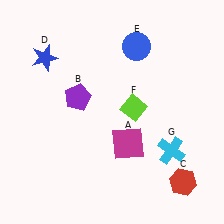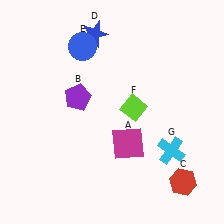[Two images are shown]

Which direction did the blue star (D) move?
The blue star (D) moved right.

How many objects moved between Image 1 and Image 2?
2 objects moved between the two images.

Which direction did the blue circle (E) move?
The blue circle (E) moved left.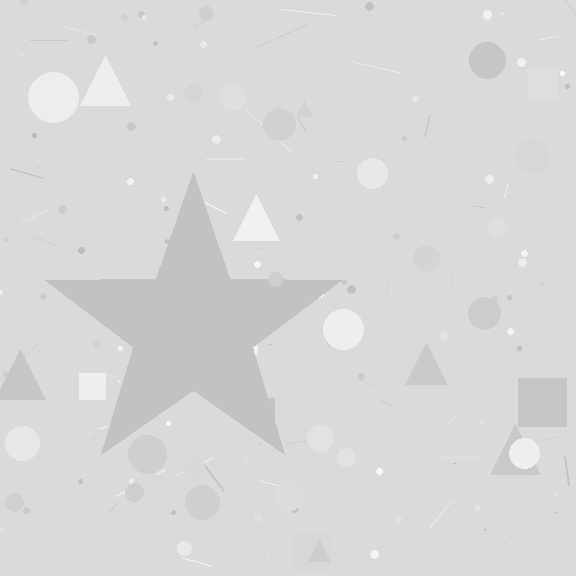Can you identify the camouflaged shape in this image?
The camouflaged shape is a star.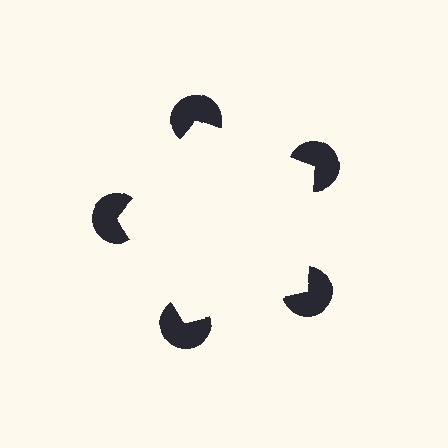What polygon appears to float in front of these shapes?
An illusory pentagon — its edges are inferred from the aligned wedge cuts in the pac-man discs, not physically drawn.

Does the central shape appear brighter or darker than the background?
It typically appears slightly brighter than the background, even though no actual brightness change is drawn.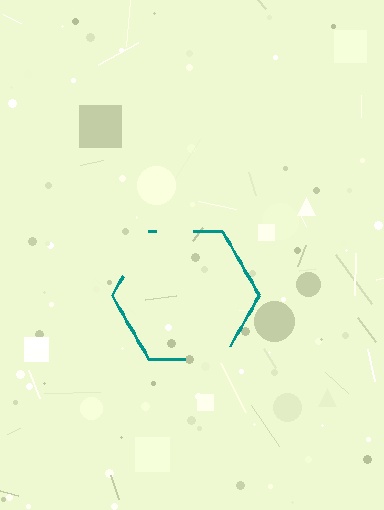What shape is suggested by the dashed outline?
The dashed outline suggests a hexagon.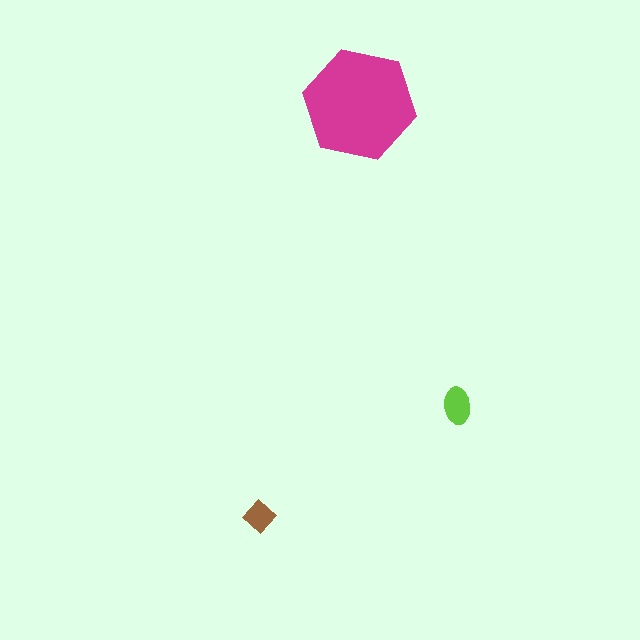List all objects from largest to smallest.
The magenta hexagon, the lime ellipse, the brown diamond.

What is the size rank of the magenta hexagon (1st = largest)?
1st.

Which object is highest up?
The magenta hexagon is topmost.